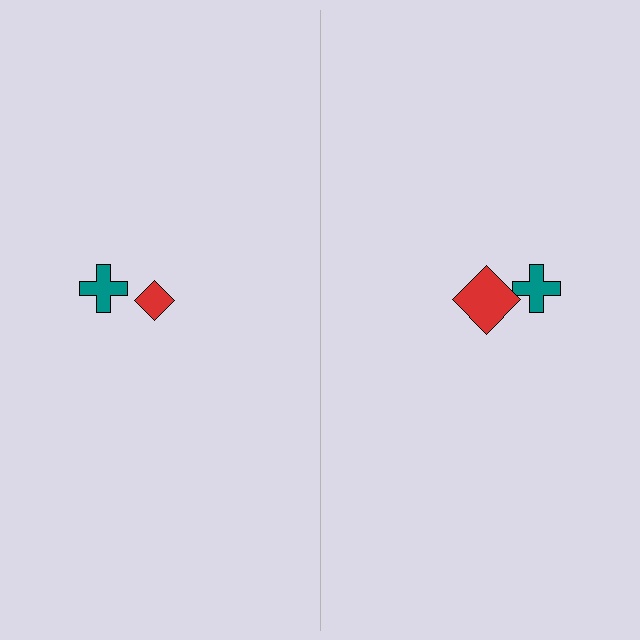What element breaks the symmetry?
The red diamond on the right side has a different size than its mirror counterpart.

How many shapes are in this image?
There are 4 shapes in this image.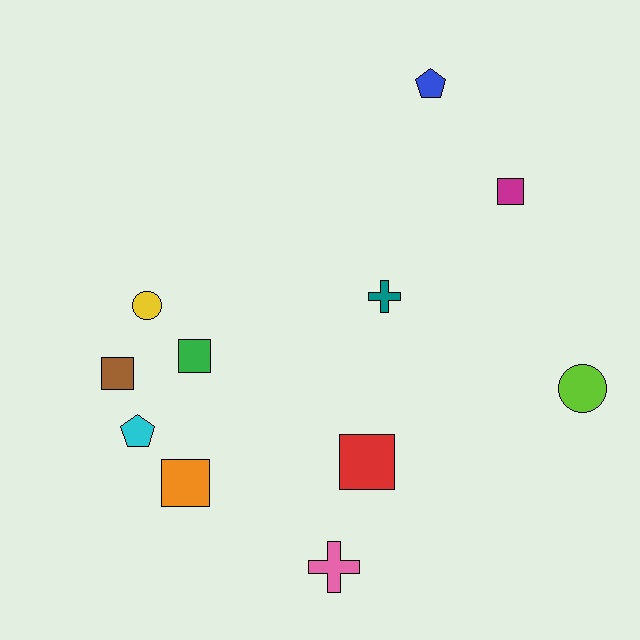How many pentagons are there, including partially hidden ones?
There are 2 pentagons.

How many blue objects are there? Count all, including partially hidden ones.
There is 1 blue object.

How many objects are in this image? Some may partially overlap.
There are 11 objects.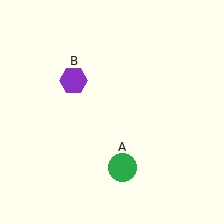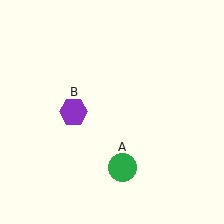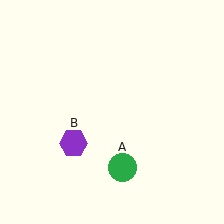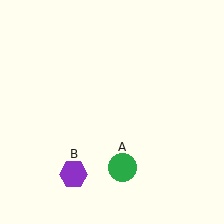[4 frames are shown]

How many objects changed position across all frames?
1 object changed position: purple hexagon (object B).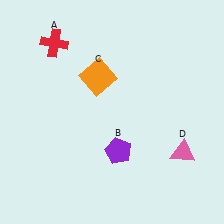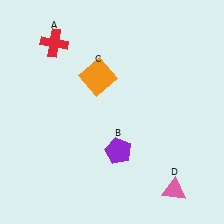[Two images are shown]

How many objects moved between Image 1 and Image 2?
1 object moved between the two images.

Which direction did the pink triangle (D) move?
The pink triangle (D) moved down.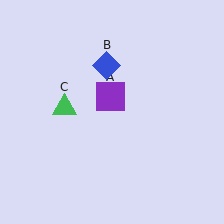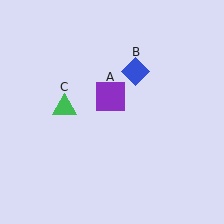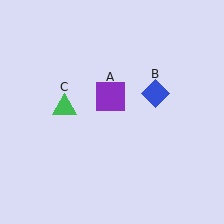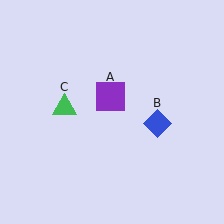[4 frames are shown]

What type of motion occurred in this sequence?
The blue diamond (object B) rotated clockwise around the center of the scene.